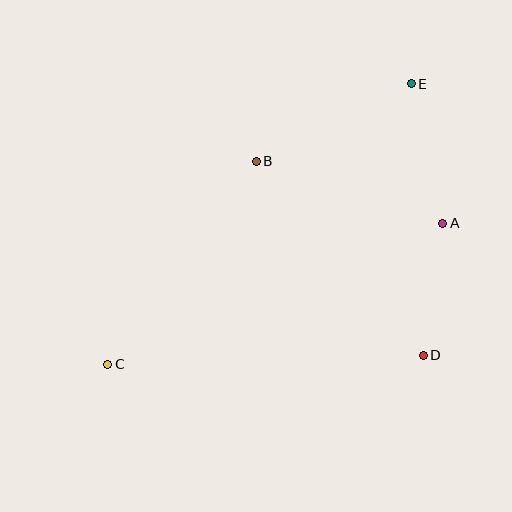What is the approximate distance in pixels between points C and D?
The distance between C and D is approximately 316 pixels.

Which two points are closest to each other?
Points A and D are closest to each other.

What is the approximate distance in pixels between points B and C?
The distance between B and C is approximately 252 pixels.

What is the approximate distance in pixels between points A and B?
The distance between A and B is approximately 196 pixels.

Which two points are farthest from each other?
Points C and E are farthest from each other.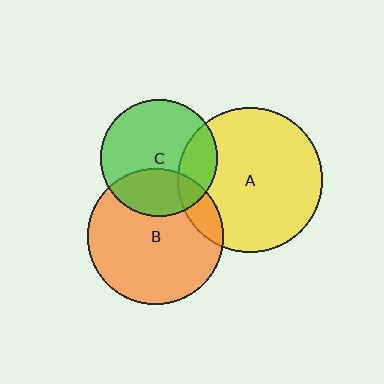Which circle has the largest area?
Circle A (yellow).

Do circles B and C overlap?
Yes.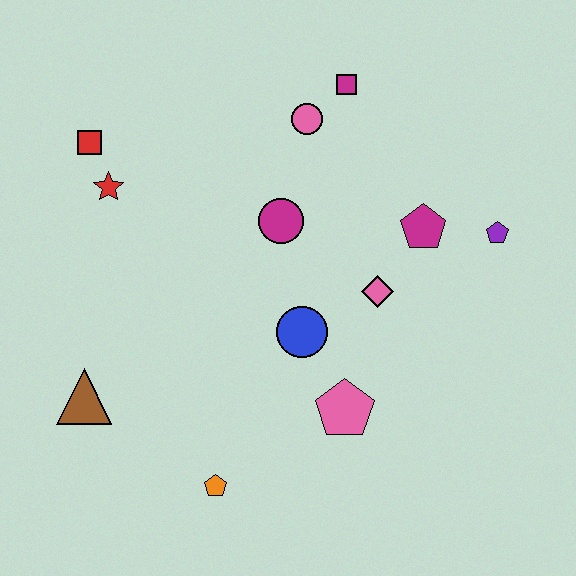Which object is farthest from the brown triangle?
The purple pentagon is farthest from the brown triangle.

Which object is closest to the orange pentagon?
The pink pentagon is closest to the orange pentagon.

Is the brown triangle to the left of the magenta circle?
Yes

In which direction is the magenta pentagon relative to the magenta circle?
The magenta pentagon is to the right of the magenta circle.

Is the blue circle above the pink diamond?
No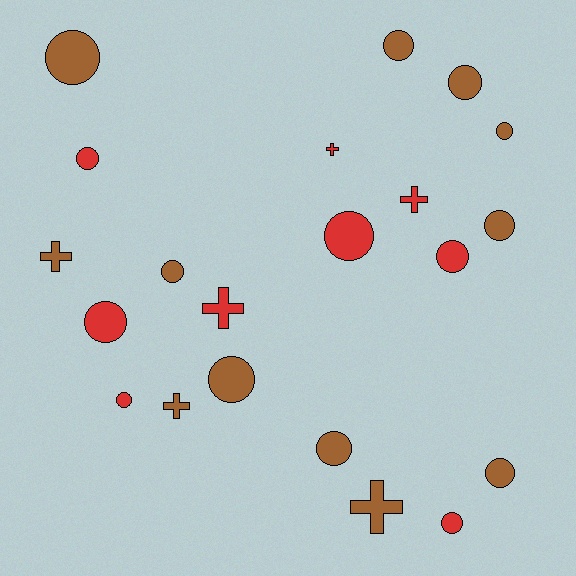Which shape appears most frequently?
Circle, with 15 objects.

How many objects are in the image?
There are 21 objects.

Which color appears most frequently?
Brown, with 12 objects.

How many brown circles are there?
There are 9 brown circles.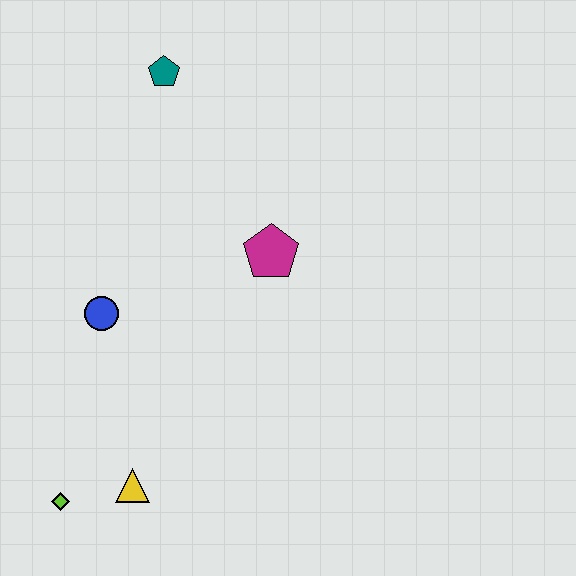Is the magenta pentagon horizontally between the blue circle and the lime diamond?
No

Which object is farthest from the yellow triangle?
The teal pentagon is farthest from the yellow triangle.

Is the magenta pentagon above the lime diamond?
Yes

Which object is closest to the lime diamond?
The yellow triangle is closest to the lime diamond.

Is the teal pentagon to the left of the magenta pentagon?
Yes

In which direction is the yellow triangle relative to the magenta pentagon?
The yellow triangle is below the magenta pentagon.